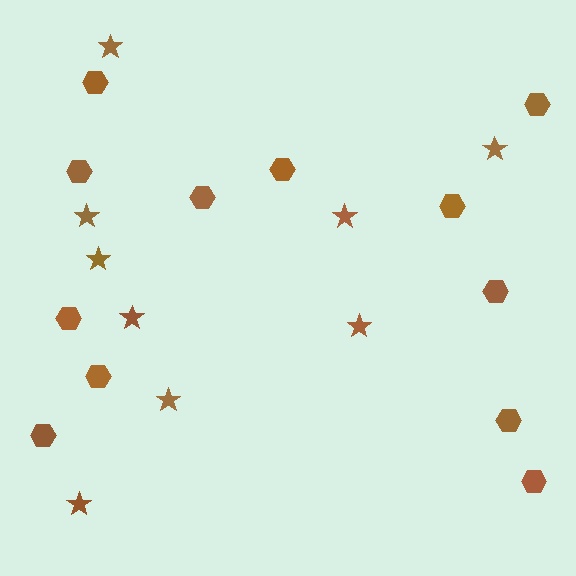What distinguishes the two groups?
There are 2 groups: one group of stars (9) and one group of hexagons (12).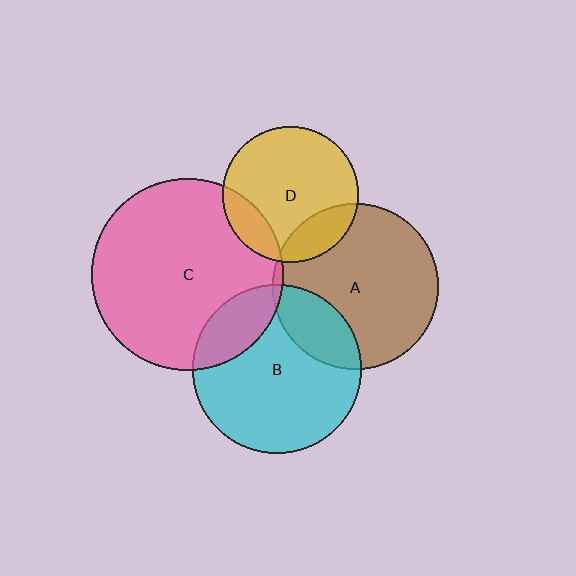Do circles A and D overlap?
Yes.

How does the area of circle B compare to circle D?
Approximately 1.6 times.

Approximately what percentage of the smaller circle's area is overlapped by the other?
Approximately 20%.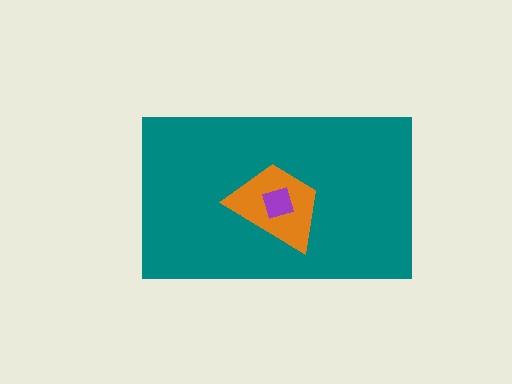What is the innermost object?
The purple square.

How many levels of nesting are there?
3.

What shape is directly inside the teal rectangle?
The orange trapezoid.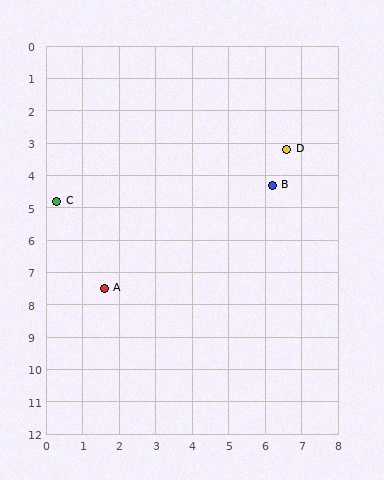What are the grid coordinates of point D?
Point D is at approximately (6.6, 3.2).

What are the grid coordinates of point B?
Point B is at approximately (6.2, 4.3).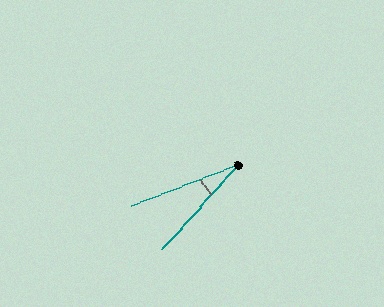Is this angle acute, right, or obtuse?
It is acute.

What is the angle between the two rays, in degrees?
Approximately 27 degrees.